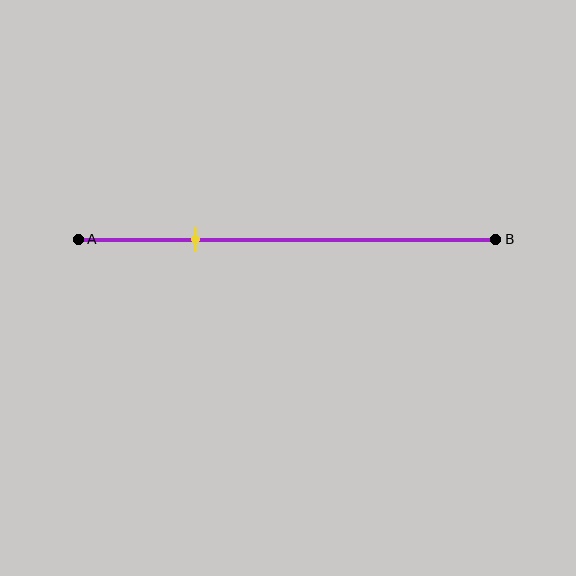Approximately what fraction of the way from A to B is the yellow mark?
The yellow mark is approximately 30% of the way from A to B.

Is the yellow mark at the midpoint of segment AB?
No, the mark is at about 30% from A, not at the 50% midpoint.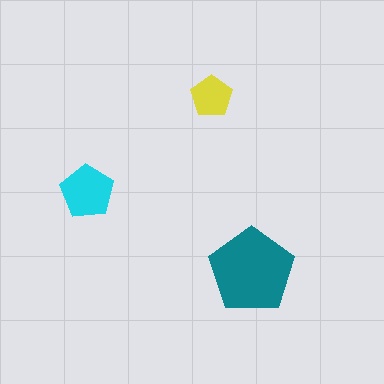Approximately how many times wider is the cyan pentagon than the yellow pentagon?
About 1.5 times wider.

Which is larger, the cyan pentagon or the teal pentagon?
The teal one.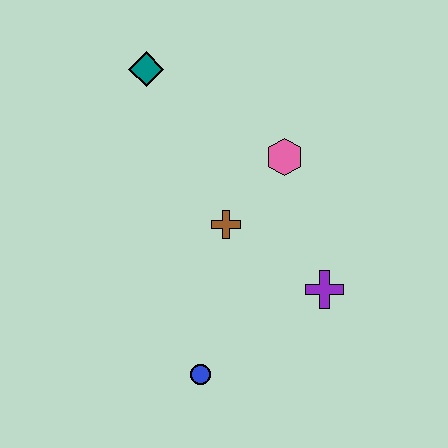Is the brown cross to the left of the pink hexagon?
Yes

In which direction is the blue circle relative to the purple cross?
The blue circle is to the left of the purple cross.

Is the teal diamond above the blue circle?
Yes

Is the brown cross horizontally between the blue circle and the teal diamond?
No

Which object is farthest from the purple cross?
The teal diamond is farthest from the purple cross.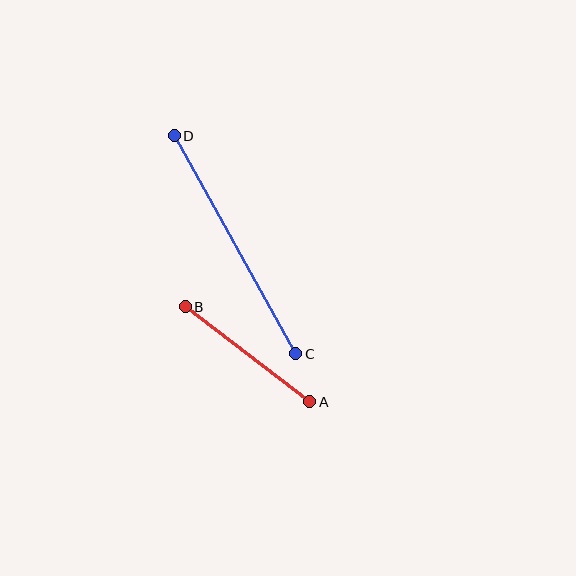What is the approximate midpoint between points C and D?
The midpoint is at approximately (235, 245) pixels.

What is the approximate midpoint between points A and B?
The midpoint is at approximately (248, 354) pixels.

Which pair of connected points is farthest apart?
Points C and D are farthest apart.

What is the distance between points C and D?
The distance is approximately 250 pixels.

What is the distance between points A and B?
The distance is approximately 156 pixels.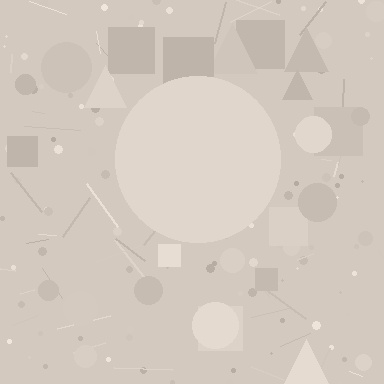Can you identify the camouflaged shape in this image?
The camouflaged shape is a circle.